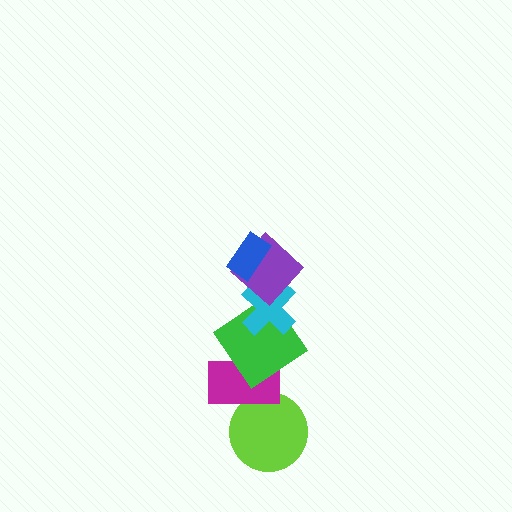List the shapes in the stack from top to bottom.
From top to bottom: the blue rectangle, the purple diamond, the cyan cross, the green diamond, the magenta rectangle, the lime circle.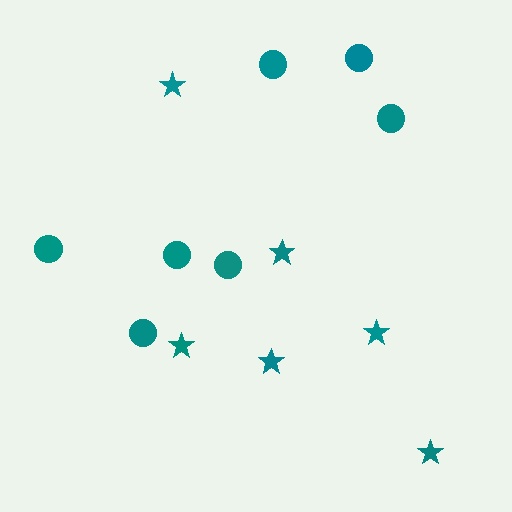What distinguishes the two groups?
There are 2 groups: one group of circles (7) and one group of stars (6).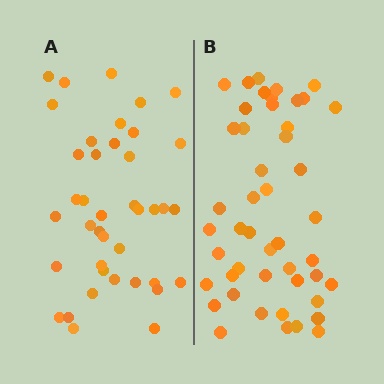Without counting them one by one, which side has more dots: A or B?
Region B (the right region) has more dots.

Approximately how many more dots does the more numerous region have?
Region B has roughly 8 or so more dots than region A.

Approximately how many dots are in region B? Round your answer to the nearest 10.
About 50 dots. (The exact count is 47, which rounds to 50.)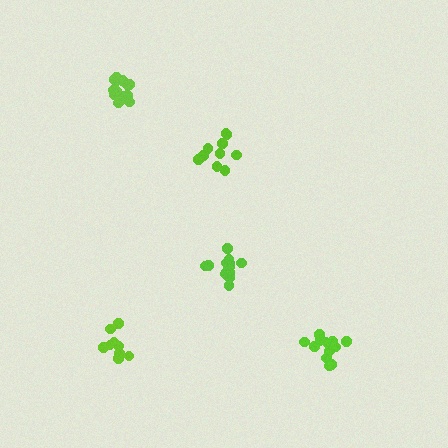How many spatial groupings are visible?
There are 5 spatial groupings.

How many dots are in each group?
Group 1: 13 dots, Group 2: 14 dots, Group 3: 13 dots, Group 4: 10 dots, Group 5: 10 dots (60 total).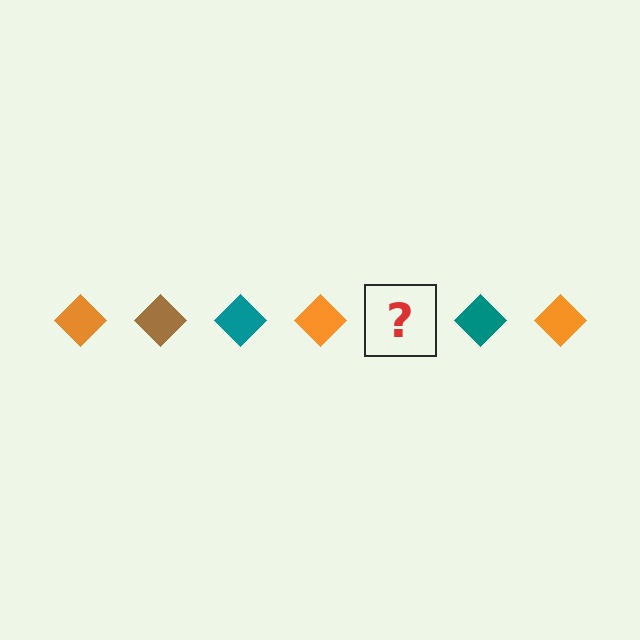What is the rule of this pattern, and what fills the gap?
The rule is that the pattern cycles through orange, brown, teal diamonds. The gap should be filled with a brown diamond.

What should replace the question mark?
The question mark should be replaced with a brown diamond.